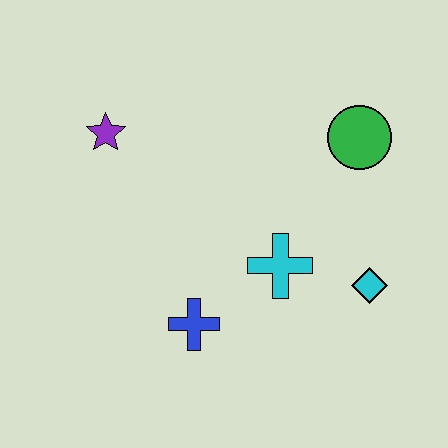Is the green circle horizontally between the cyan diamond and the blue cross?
Yes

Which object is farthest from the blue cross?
The green circle is farthest from the blue cross.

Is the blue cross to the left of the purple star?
No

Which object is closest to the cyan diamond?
The cyan cross is closest to the cyan diamond.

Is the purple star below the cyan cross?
No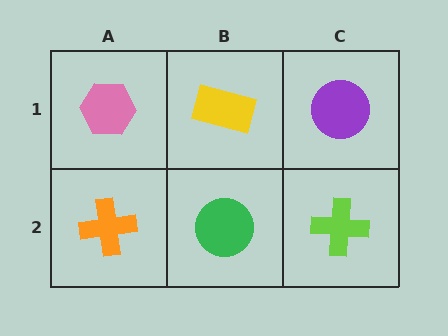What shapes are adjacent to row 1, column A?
An orange cross (row 2, column A), a yellow rectangle (row 1, column B).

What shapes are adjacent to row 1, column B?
A green circle (row 2, column B), a pink hexagon (row 1, column A), a purple circle (row 1, column C).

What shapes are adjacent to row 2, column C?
A purple circle (row 1, column C), a green circle (row 2, column B).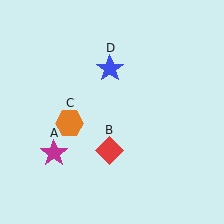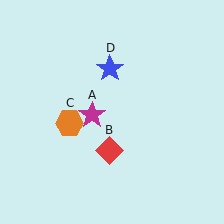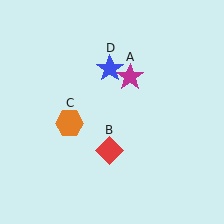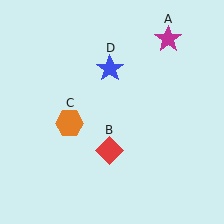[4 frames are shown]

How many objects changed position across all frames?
1 object changed position: magenta star (object A).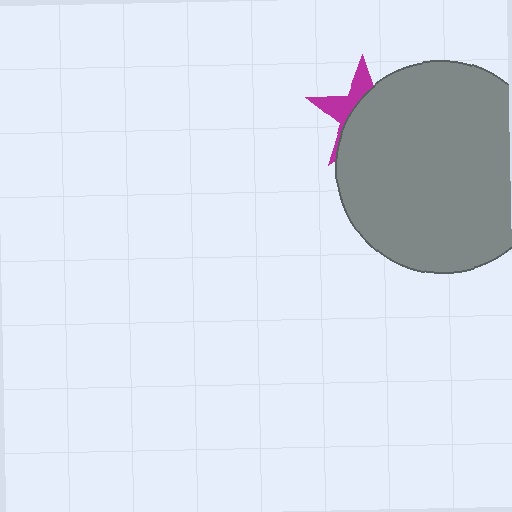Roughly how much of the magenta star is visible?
A small part of it is visible (roughly 34%).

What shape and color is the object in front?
The object in front is a gray circle.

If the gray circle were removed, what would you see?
You would see the complete magenta star.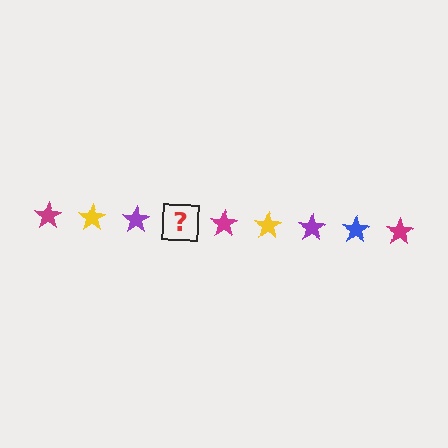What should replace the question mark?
The question mark should be replaced with a blue star.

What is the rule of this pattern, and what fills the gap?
The rule is that the pattern cycles through magenta, yellow, purple, blue stars. The gap should be filled with a blue star.